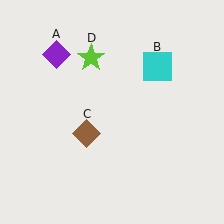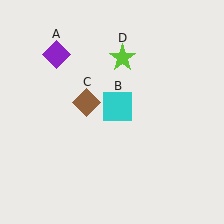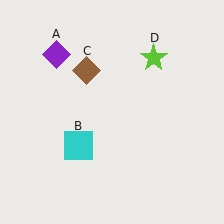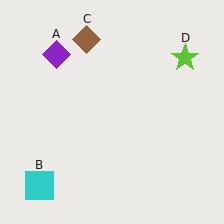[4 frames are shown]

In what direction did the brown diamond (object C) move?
The brown diamond (object C) moved up.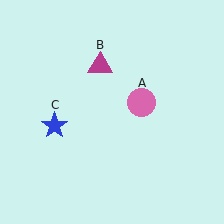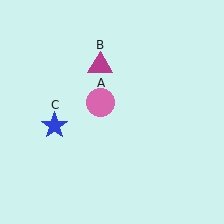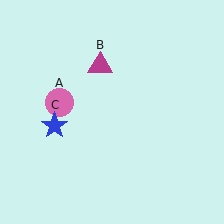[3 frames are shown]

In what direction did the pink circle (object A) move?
The pink circle (object A) moved left.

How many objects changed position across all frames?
1 object changed position: pink circle (object A).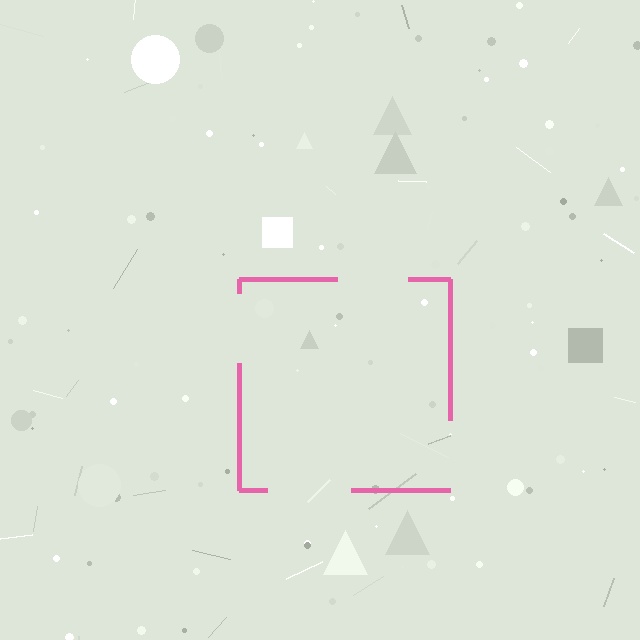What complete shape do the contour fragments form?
The contour fragments form a square.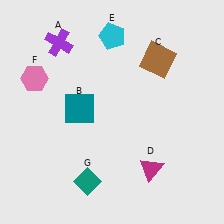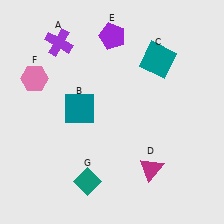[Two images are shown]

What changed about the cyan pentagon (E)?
In Image 1, E is cyan. In Image 2, it changed to purple.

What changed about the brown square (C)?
In Image 1, C is brown. In Image 2, it changed to teal.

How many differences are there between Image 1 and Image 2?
There are 2 differences between the two images.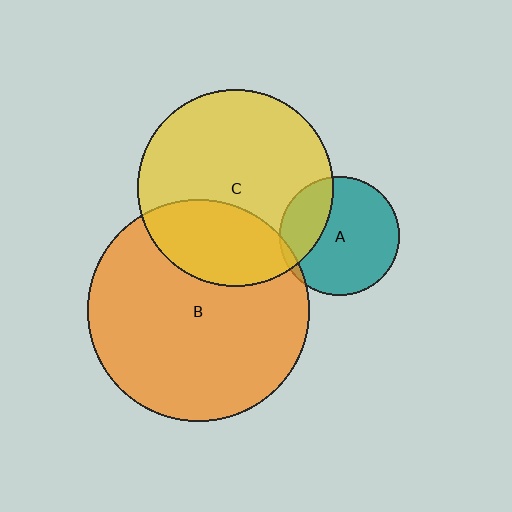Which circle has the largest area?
Circle B (orange).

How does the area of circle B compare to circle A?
Approximately 3.5 times.